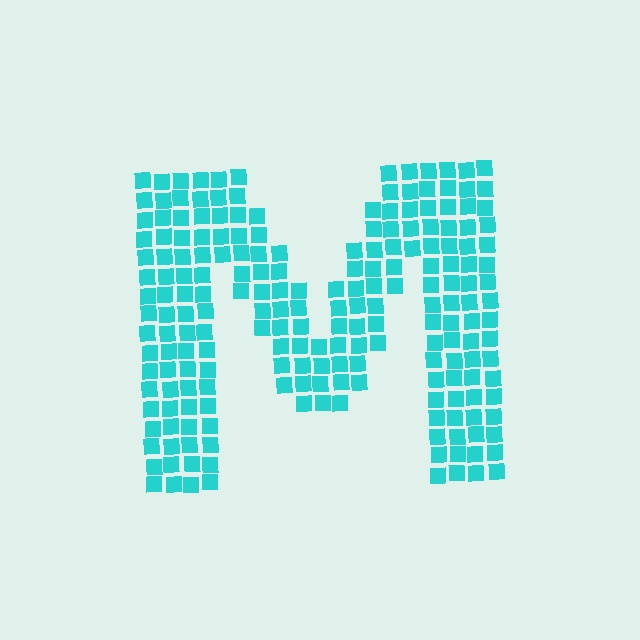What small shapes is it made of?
It is made of small squares.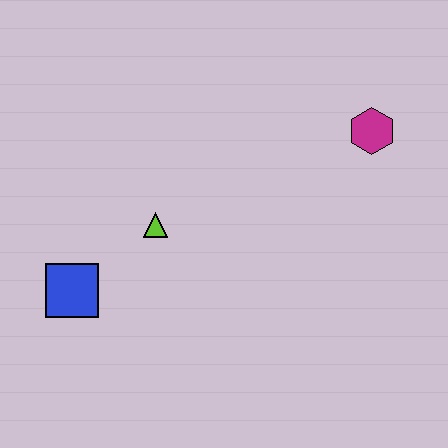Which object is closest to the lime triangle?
The blue square is closest to the lime triangle.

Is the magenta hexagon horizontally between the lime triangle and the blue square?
No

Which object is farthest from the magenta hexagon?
The blue square is farthest from the magenta hexagon.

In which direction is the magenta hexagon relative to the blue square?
The magenta hexagon is to the right of the blue square.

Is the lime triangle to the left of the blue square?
No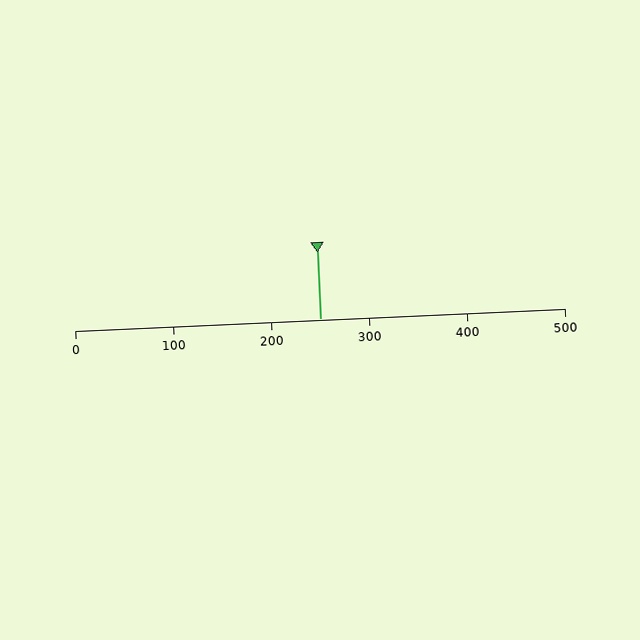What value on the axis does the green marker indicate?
The marker indicates approximately 250.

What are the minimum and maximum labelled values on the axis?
The axis runs from 0 to 500.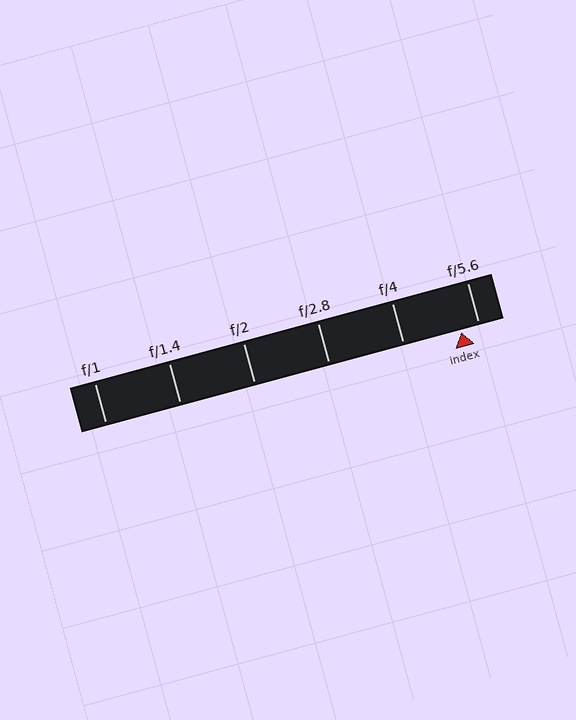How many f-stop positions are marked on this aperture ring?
There are 6 f-stop positions marked.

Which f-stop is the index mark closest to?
The index mark is closest to f/5.6.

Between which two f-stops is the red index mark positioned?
The index mark is between f/4 and f/5.6.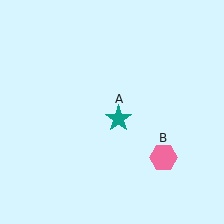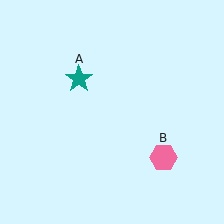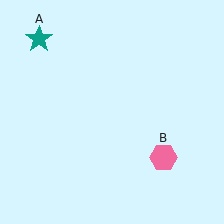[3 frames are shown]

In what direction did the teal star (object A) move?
The teal star (object A) moved up and to the left.